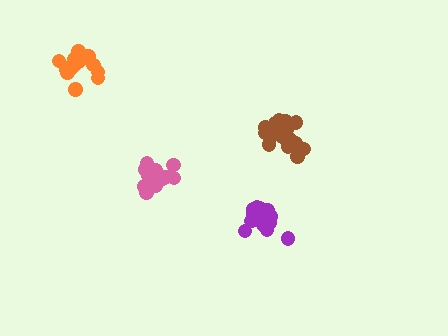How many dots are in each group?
Group 1: 16 dots, Group 2: 18 dots, Group 3: 19 dots, Group 4: 16 dots (69 total).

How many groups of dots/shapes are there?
There are 4 groups.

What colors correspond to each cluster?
The clusters are colored: orange, pink, brown, purple.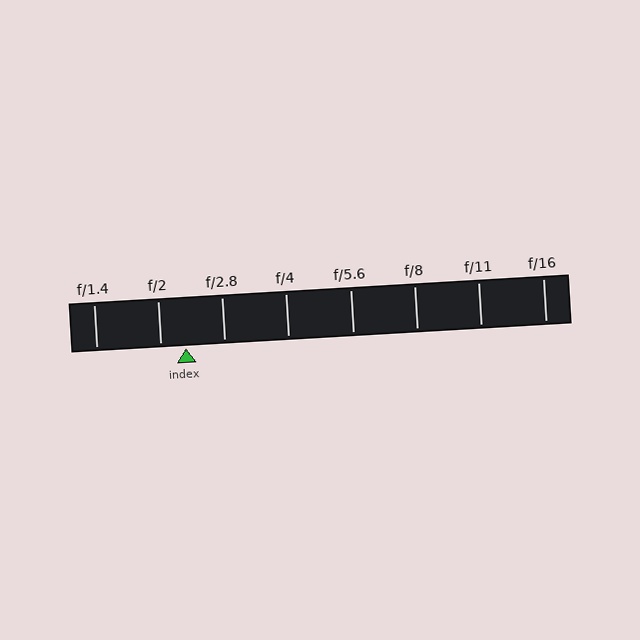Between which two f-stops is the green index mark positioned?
The index mark is between f/2 and f/2.8.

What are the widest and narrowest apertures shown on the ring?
The widest aperture shown is f/1.4 and the narrowest is f/16.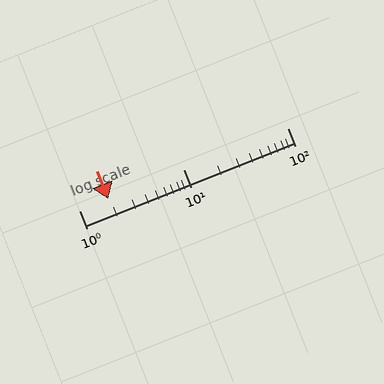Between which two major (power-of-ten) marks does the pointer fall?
The pointer is between 1 and 10.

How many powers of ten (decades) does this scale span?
The scale spans 2 decades, from 1 to 100.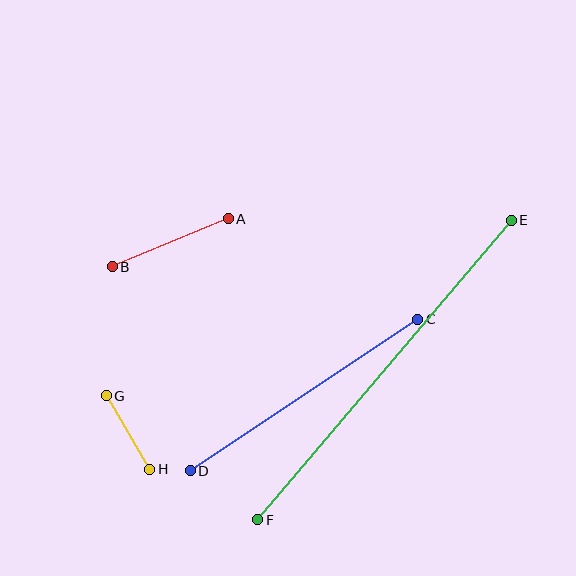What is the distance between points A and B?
The distance is approximately 125 pixels.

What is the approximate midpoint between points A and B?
The midpoint is at approximately (170, 243) pixels.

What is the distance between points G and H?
The distance is approximately 85 pixels.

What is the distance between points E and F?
The distance is approximately 392 pixels.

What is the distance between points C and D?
The distance is approximately 273 pixels.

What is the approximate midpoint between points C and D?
The midpoint is at approximately (304, 395) pixels.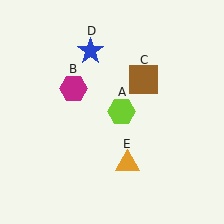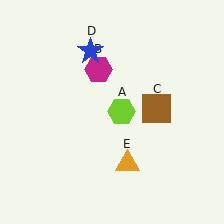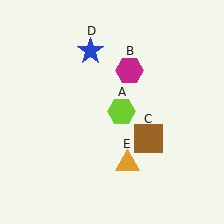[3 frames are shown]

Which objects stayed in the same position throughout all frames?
Lime hexagon (object A) and blue star (object D) and orange triangle (object E) remained stationary.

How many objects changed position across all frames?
2 objects changed position: magenta hexagon (object B), brown square (object C).